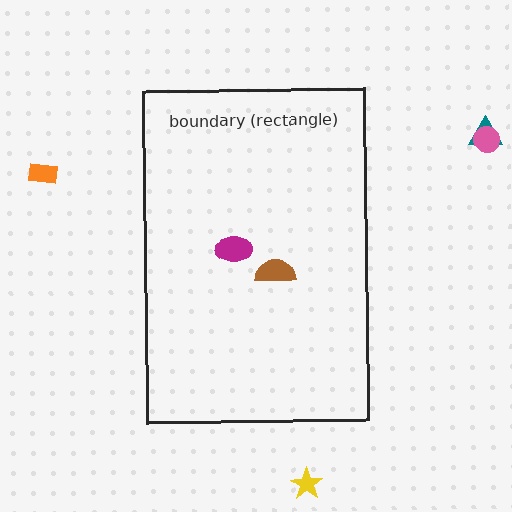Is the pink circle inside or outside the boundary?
Outside.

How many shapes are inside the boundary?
2 inside, 4 outside.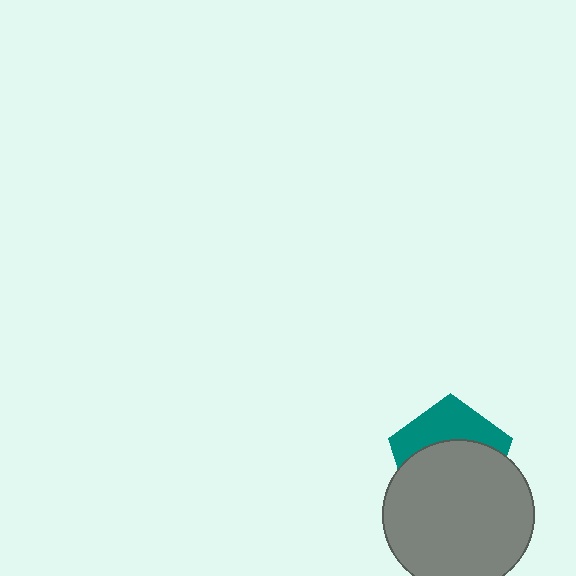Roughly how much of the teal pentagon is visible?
A small part of it is visible (roughly 38%).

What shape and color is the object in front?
The object in front is a gray circle.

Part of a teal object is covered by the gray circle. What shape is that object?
It is a pentagon.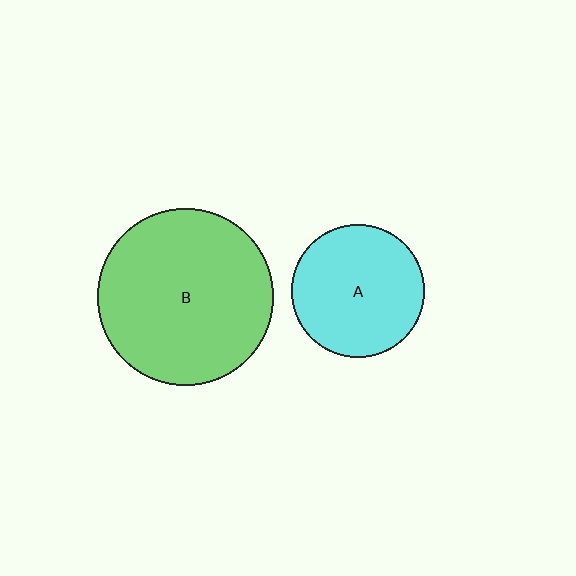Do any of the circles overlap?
No, none of the circles overlap.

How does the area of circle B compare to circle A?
Approximately 1.8 times.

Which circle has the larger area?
Circle B (green).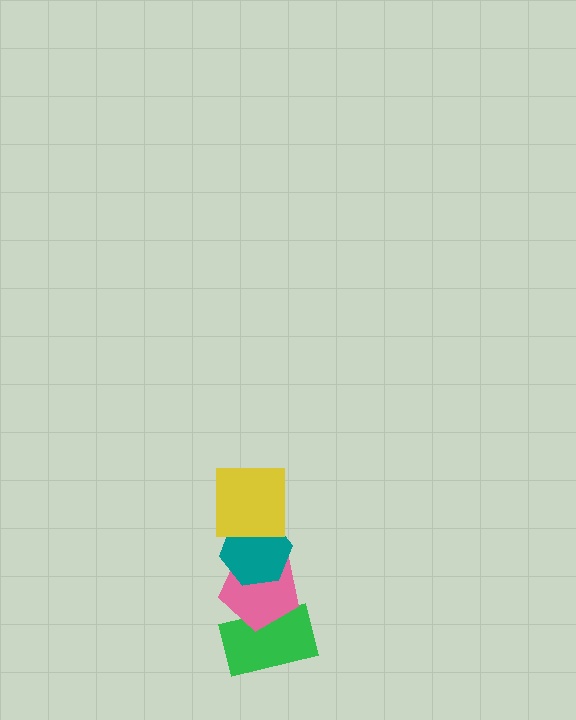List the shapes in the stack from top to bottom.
From top to bottom: the yellow square, the teal hexagon, the pink pentagon, the green rectangle.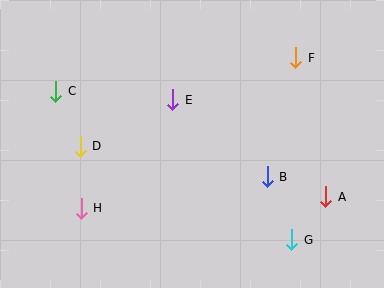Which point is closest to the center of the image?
Point E at (173, 100) is closest to the center.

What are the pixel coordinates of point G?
Point G is at (292, 240).